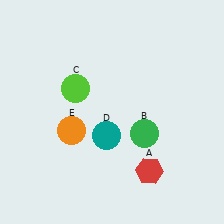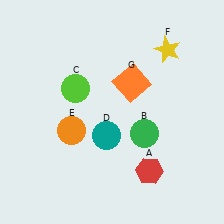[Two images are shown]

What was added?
A yellow star (F), an orange square (G) were added in Image 2.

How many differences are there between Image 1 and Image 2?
There are 2 differences between the two images.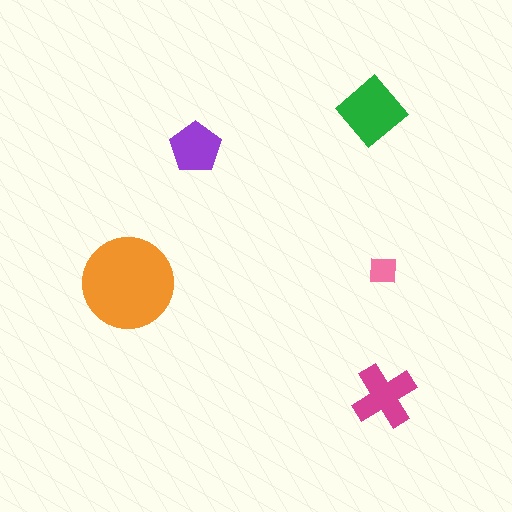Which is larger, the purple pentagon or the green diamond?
The green diamond.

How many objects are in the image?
There are 5 objects in the image.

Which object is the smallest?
The pink square.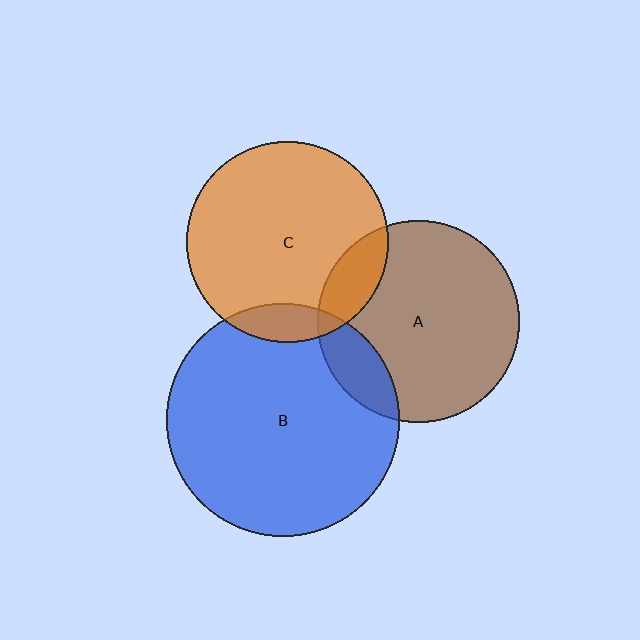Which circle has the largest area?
Circle B (blue).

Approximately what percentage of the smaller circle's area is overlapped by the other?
Approximately 15%.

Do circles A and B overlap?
Yes.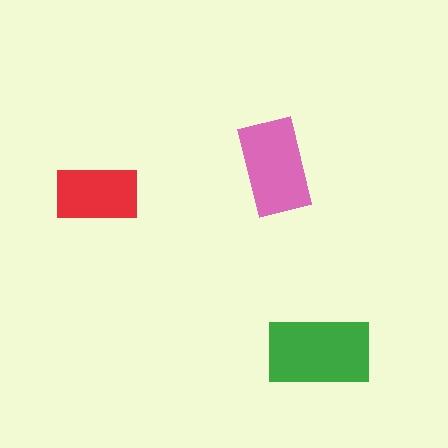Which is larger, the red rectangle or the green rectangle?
The green one.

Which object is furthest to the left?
The red rectangle is leftmost.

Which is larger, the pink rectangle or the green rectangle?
The green one.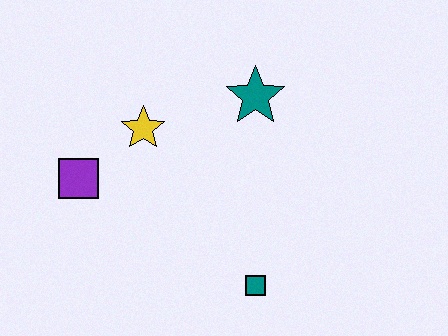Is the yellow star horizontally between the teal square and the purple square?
Yes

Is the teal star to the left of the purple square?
No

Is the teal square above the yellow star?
No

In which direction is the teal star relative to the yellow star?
The teal star is to the right of the yellow star.